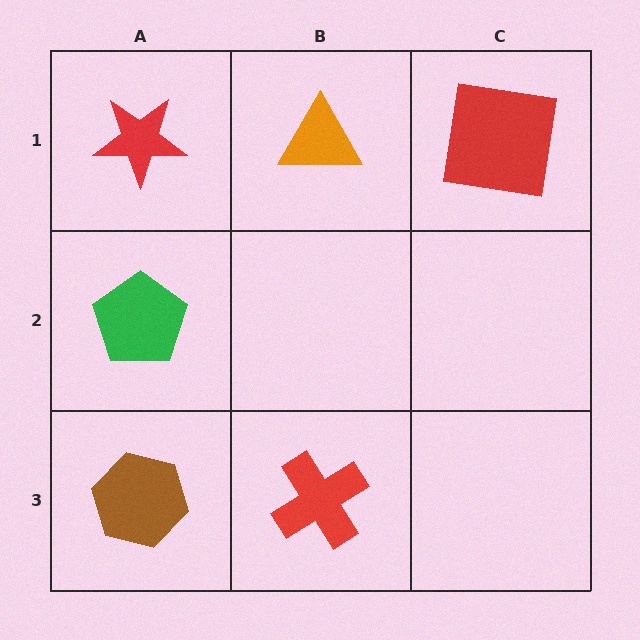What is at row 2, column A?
A green pentagon.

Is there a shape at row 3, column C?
No, that cell is empty.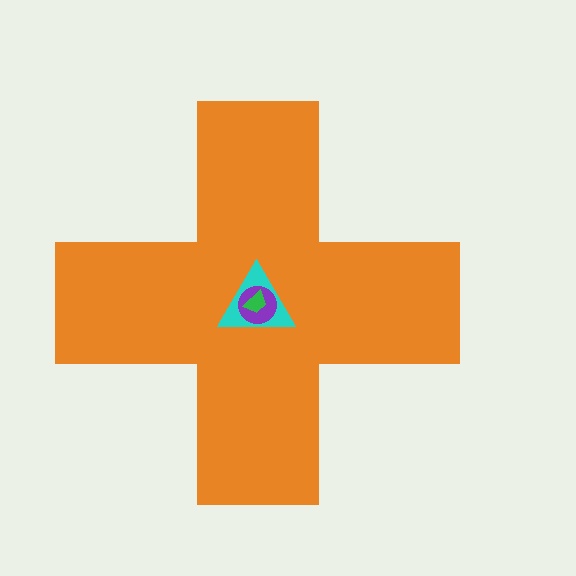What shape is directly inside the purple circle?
The green trapezoid.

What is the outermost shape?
The orange cross.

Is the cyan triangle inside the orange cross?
Yes.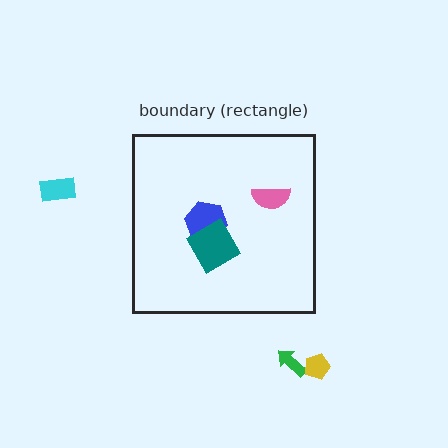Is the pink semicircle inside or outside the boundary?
Inside.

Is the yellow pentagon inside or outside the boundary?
Outside.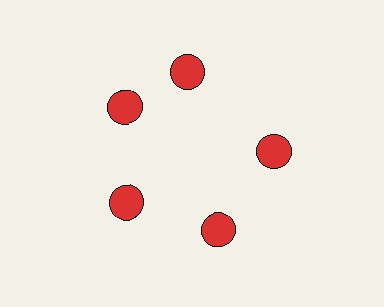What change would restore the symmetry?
The symmetry would be restored by rotating it back into even spacing with its neighbors so that all 5 circles sit at equal angles and equal distance from the center.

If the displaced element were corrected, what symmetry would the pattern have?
It would have 5-fold rotational symmetry — the pattern would map onto itself every 72 degrees.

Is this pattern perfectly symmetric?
No. The 5 red circles are arranged in a ring, but one element near the 1 o'clock position is rotated out of alignment along the ring, breaking the 5-fold rotational symmetry.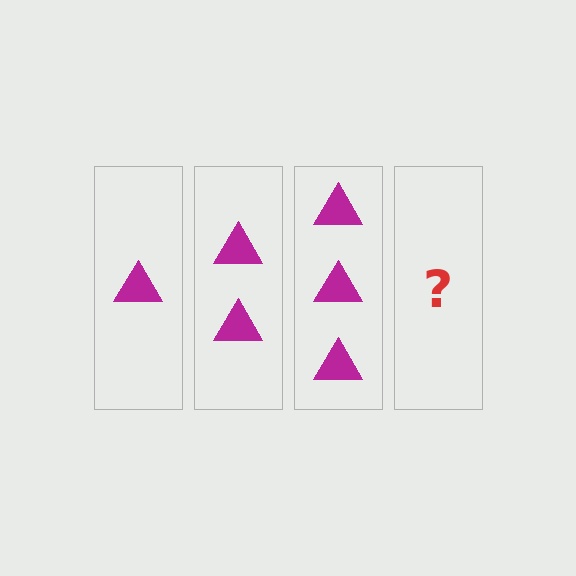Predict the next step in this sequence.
The next step is 4 triangles.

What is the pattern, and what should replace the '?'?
The pattern is that each step adds one more triangle. The '?' should be 4 triangles.